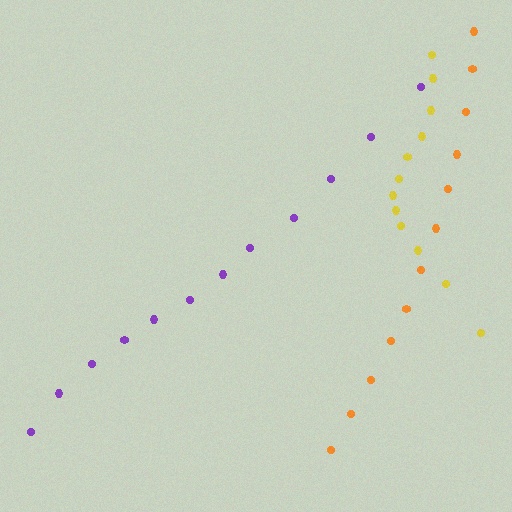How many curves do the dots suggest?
There are 3 distinct paths.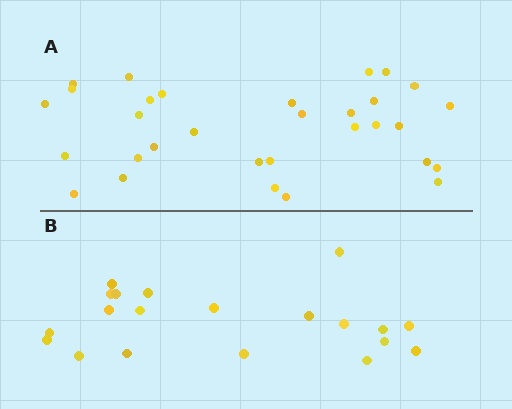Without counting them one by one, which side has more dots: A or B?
Region A (the top region) has more dots.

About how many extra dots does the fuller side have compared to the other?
Region A has roughly 12 or so more dots than region B.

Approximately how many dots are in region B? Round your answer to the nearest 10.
About 20 dots.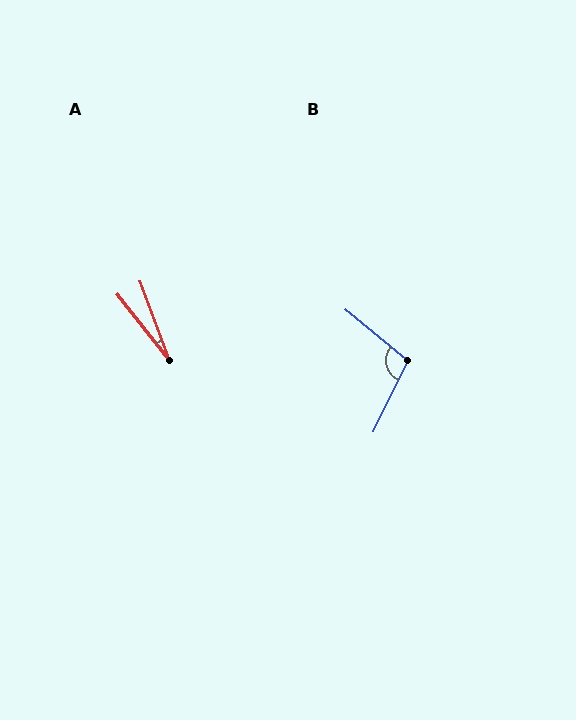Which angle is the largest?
B, at approximately 104 degrees.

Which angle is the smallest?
A, at approximately 18 degrees.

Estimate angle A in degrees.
Approximately 18 degrees.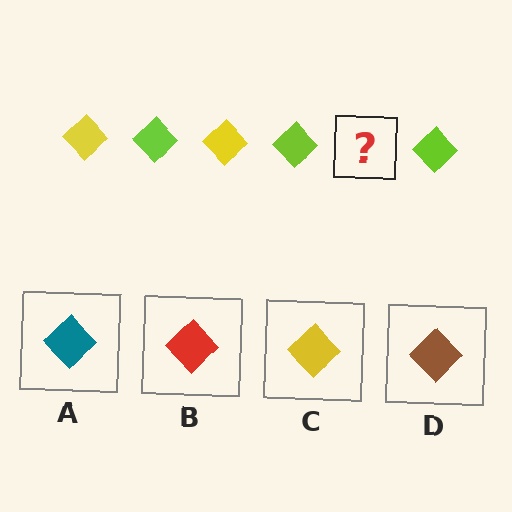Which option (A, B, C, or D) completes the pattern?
C.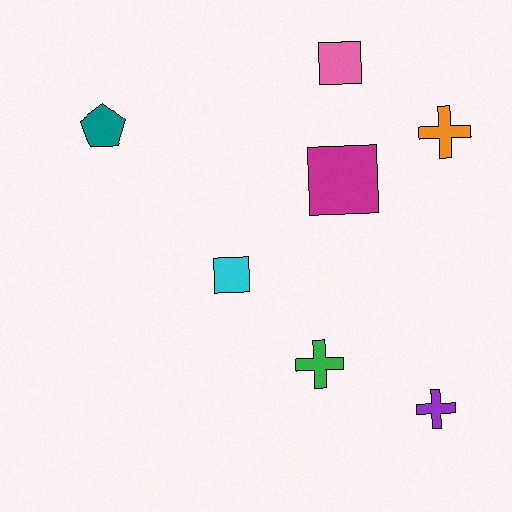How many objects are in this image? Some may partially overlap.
There are 7 objects.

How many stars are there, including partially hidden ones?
There are no stars.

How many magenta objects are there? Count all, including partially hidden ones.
There is 1 magenta object.